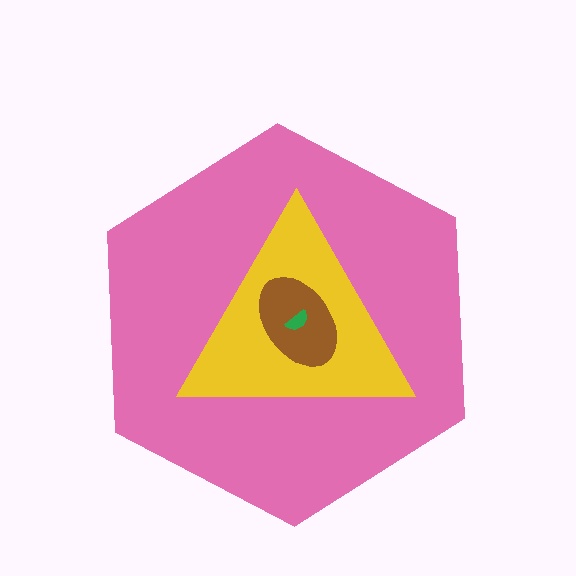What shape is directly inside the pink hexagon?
The yellow triangle.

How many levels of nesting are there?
4.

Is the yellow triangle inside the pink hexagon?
Yes.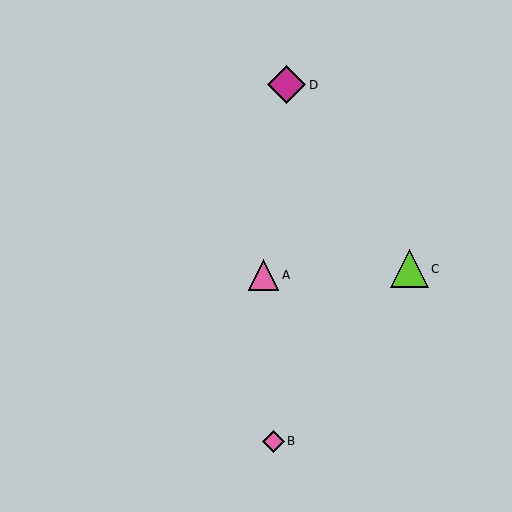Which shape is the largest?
The magenta diamond (labeled D) is the largest.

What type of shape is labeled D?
Shape D is a magenta diamond.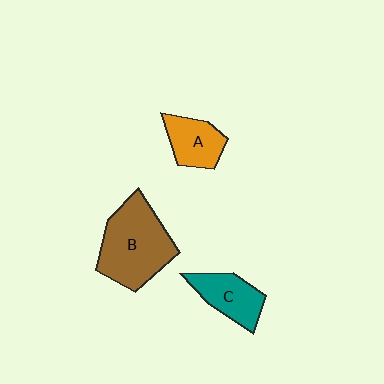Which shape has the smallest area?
Shape A (orange).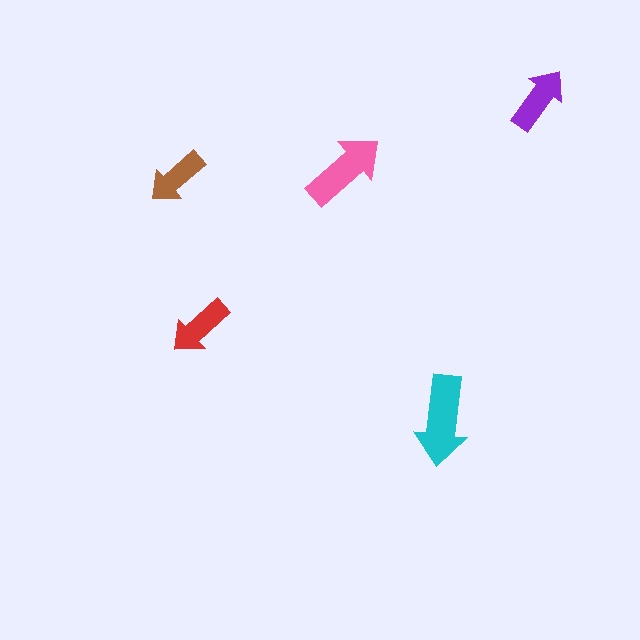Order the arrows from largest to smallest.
the cyan one, the pink one, the purple one, the red one, the brown one.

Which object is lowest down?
The cyan arrow is bottommost.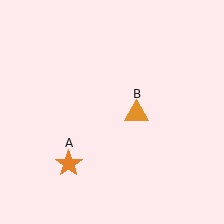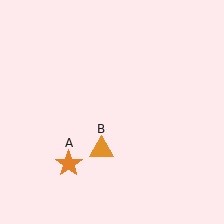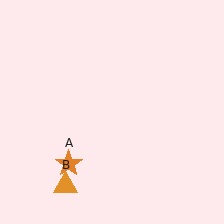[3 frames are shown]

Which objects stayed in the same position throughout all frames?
Orange star (object A) remained stationary.